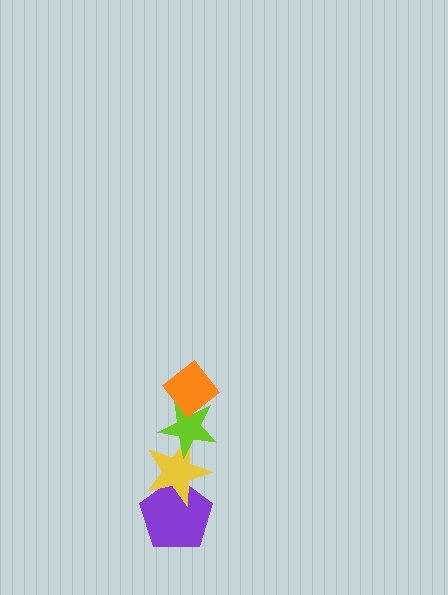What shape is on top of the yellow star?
The lime star is on top of the yellow star.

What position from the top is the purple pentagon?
The purple pentagon is 4th from the top.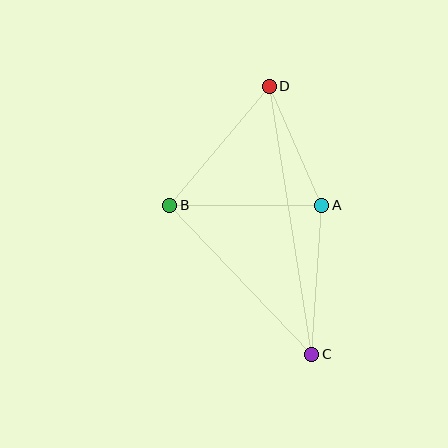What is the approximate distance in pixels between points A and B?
The distance between A and B is approximately 152 pixels.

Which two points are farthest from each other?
Points C and D are farthest from each other.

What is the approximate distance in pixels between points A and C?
The distance between A and C is approximately 149 pixels.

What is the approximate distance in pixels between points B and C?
The distance between B and C is approximately 205 pixels.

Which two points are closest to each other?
Points A and D are closest to each other.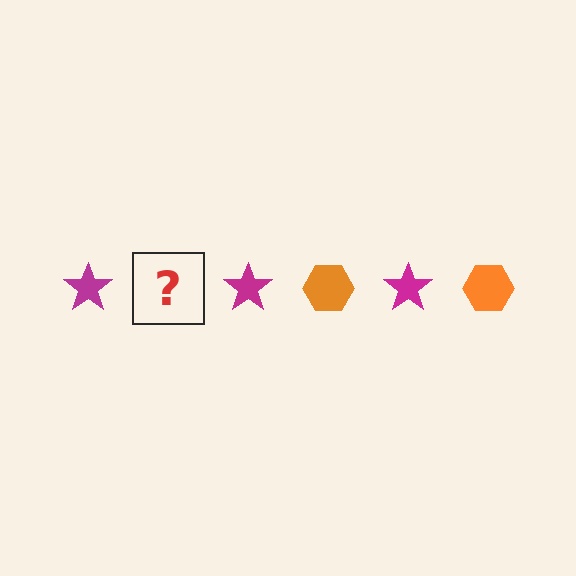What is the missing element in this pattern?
The missing element is an orange hexagon.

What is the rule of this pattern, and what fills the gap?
The rule is that the pattern alternates between magenta star and orange hexagon. The gap should be filled with an orange hexagon.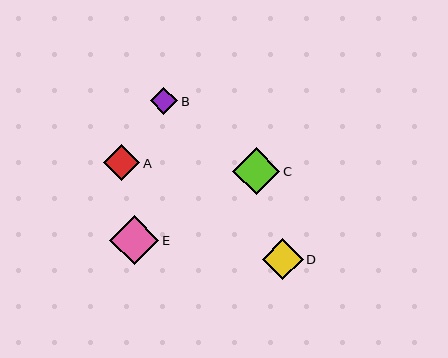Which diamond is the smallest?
Diamond B is the smallest with a size of approximately 27 pixels.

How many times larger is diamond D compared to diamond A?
Diamond D is approximately 1.1 times the size of diamond A.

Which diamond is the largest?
Diamond E is the largest with a size of approximately 49 pixels.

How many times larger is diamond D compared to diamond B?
Diamond D is approximately 1.5 times the size of diamond B.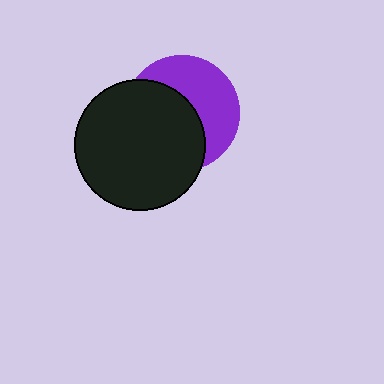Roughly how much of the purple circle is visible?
About half of it is visible (roughly 46%).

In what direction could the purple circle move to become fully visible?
The purple circle could move toward the upper-right. That would shift it out from behind the black circle entirely.